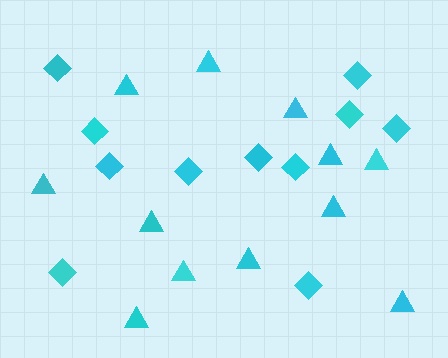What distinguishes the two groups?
There are 2 groups: one group of diamonds (11) and one group of triangles (12).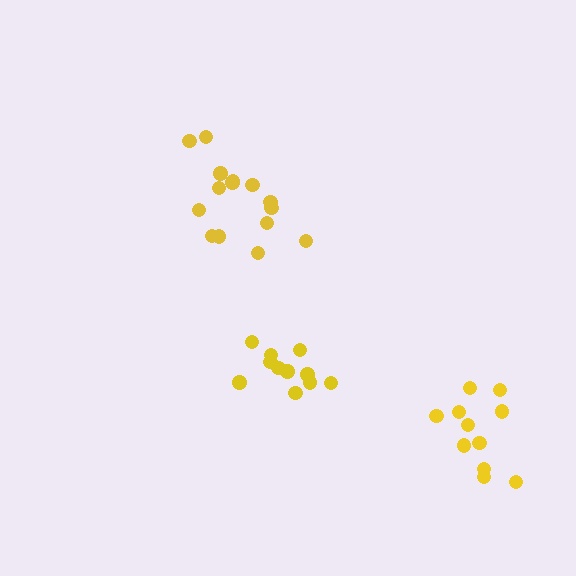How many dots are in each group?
Group 1: 15 dots, Group 2: 11 dots, Group 3: 11 dots (37 total).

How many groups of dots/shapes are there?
There are 3 groups.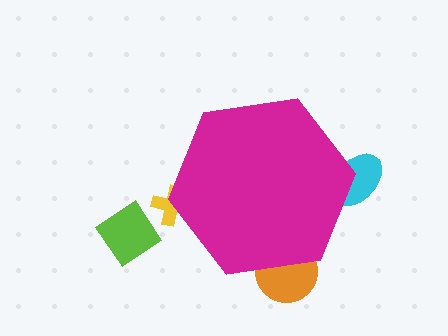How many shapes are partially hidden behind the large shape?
3 shapes are partially hidden.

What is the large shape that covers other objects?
A magenta hexagon.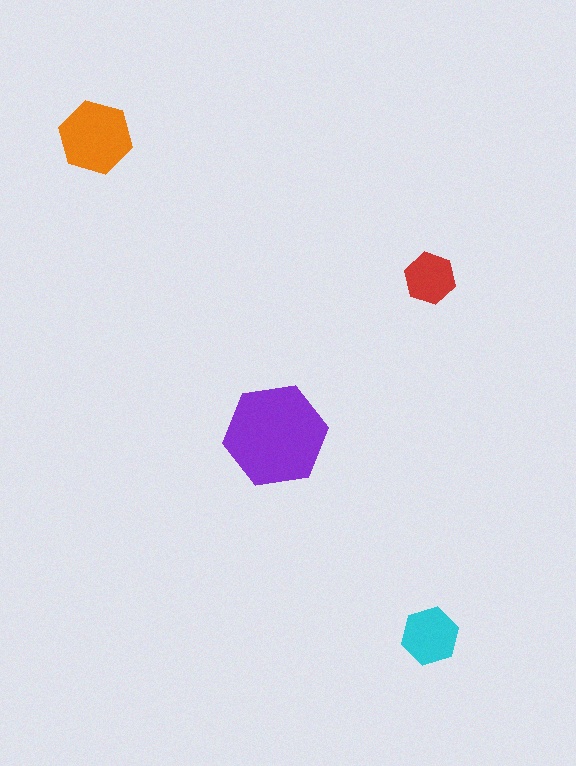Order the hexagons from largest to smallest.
the purple one, the orange one, the cyan one, the red one.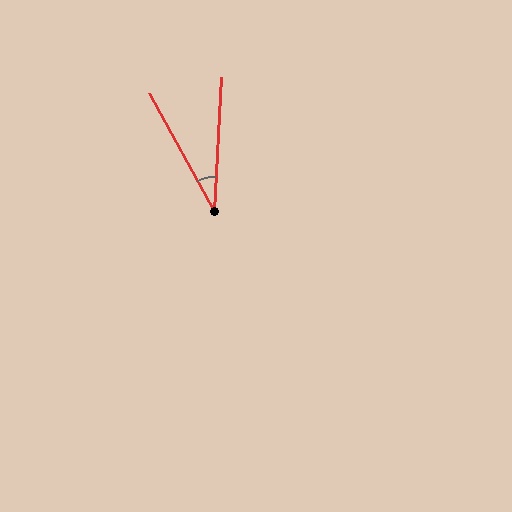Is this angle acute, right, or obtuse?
It is acute.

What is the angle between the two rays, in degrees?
Approximately 32 degrees.